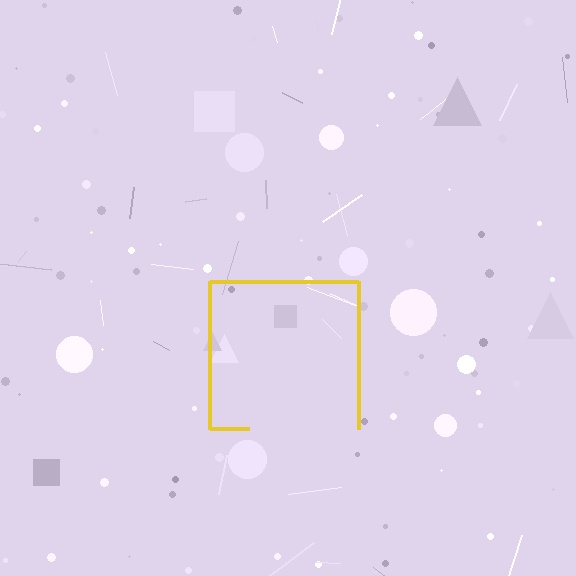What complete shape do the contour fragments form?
The contour fragments form a square.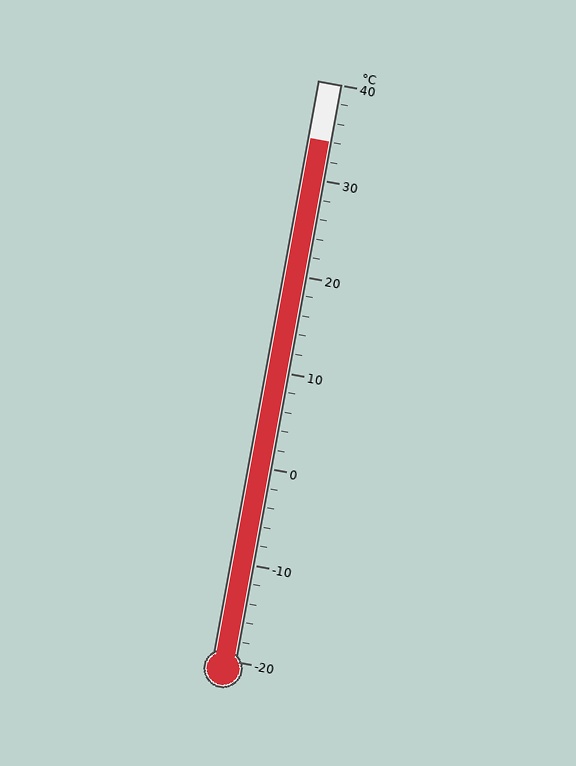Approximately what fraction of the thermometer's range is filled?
The thermometer is filled to approximately 90% of its range.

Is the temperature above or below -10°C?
The temperature is above -10°C.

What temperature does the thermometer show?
The thermometer shows approximately 34°C.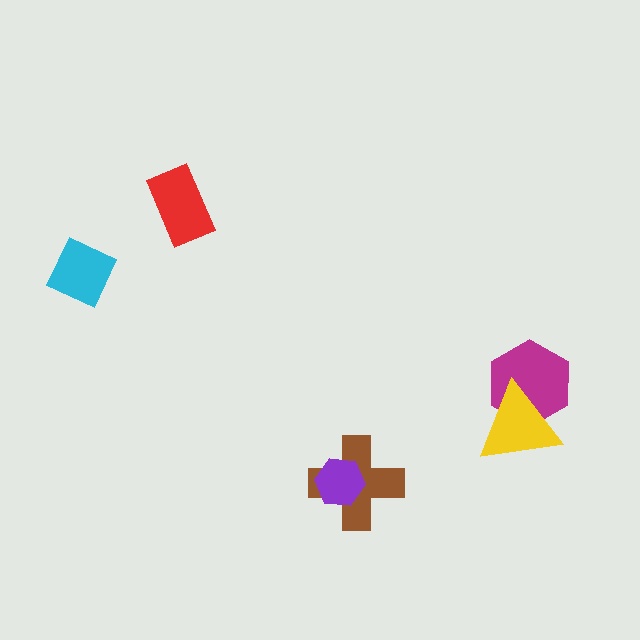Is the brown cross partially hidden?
Yes, it is partially covered by another shape.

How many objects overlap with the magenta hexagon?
1 object overlaps with the magenta hexagon.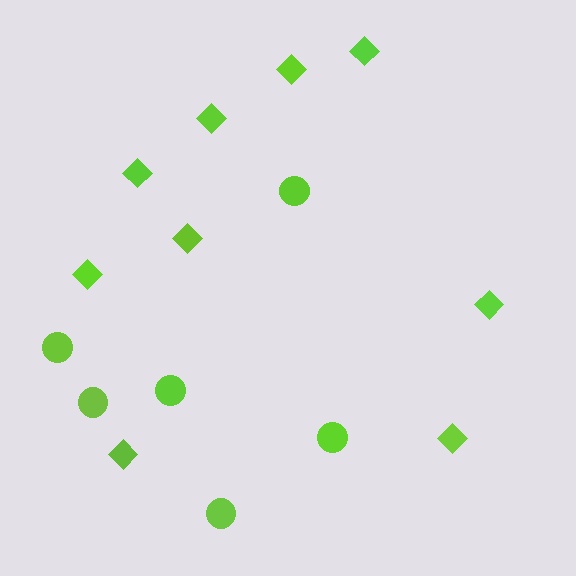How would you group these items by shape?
There are 2 groups: one group of circles (6) and one group of diamonds (9).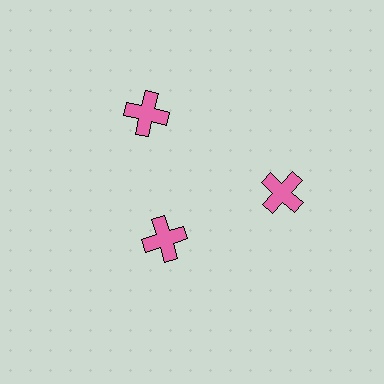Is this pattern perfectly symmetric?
No. The 3 pink crosses are arranged in a ring, but one element near the 7 o'clock position is pulled inward toward the center, breaking the 3-fold rotational symmetry.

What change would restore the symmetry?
The symmetry would be restored by moving it outward, back onto the ring so that all 3 crosses sit at equal angles and equal distance from the center.